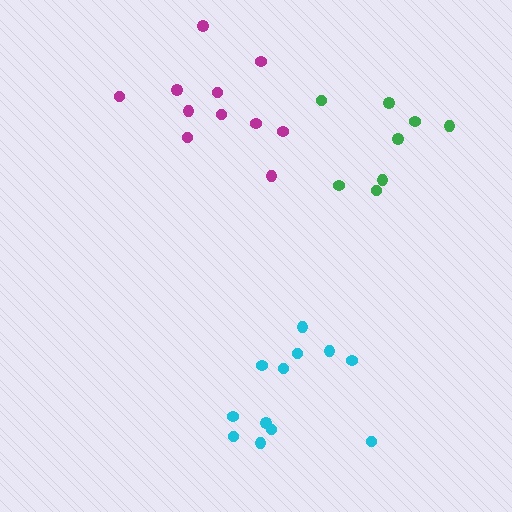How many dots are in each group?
Group 1: 12 dots, Group 2: 8 dots, Group 3: 11 dots (31 total).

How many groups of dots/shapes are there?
There are 3 groups.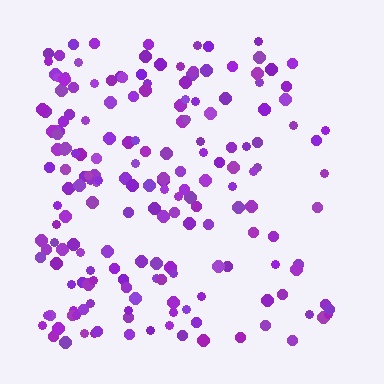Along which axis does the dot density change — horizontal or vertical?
Horizontal.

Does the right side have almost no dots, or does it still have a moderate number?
Still a moderate number, just noticeably fewer than the left.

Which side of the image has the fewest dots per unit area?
The right.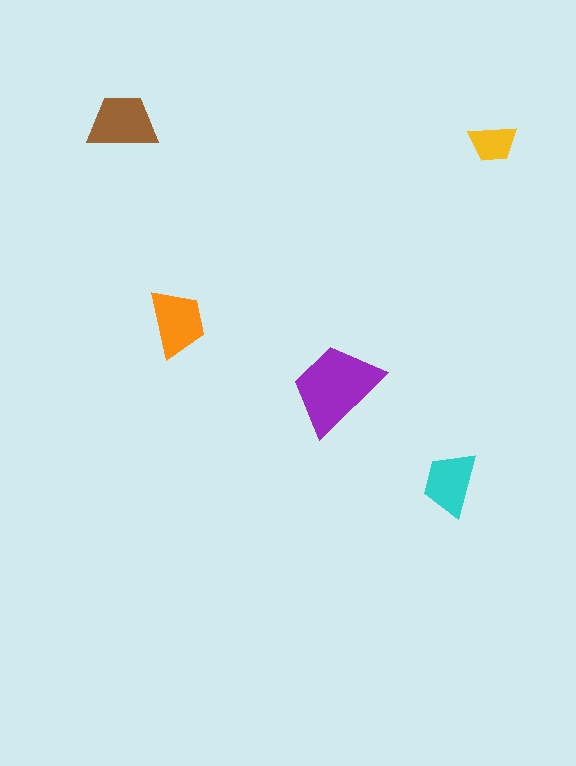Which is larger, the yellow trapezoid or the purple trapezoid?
The purple one.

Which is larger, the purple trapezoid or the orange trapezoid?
The purple one.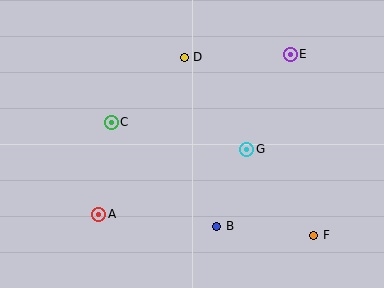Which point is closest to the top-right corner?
Point E is closest to the top-right corner.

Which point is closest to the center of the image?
Point G at (247, 149) is closest to the center.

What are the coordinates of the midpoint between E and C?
The midpoint between E and C is at (201, 88).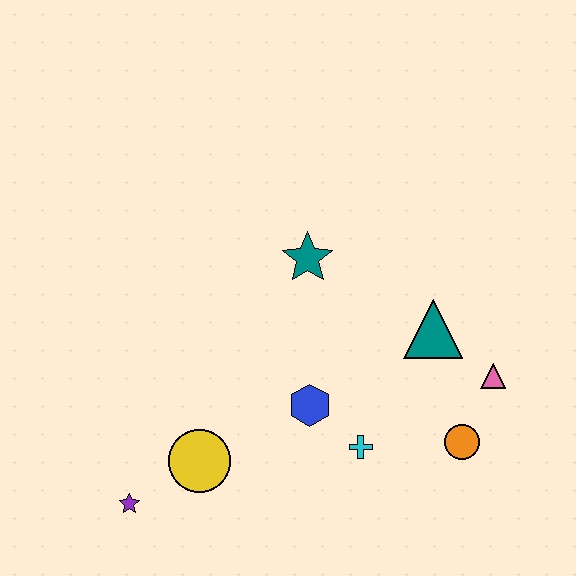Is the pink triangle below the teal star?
Yes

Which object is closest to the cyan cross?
The blue hexagon is closest to the cyan cross.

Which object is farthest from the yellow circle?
The pink triangle is farthest from the yellow circle.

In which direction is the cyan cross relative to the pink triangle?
The cyan cross is to the left of the pink triangle.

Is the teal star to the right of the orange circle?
No